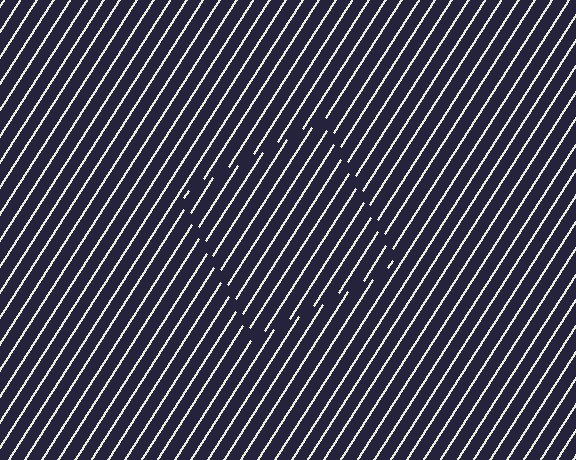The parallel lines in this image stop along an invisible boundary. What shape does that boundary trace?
An illusory square. The interior of the shape contains the same grating, shifted by half a period — the contour is defined by the phase discontinuity where line-ends from the inner and outer gratings abut.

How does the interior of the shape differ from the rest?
The interior of the shape contains the same grating, shifted by half a period — the contour is defined by the phase discontinuity where line-ends from the inner and outer gratings abut.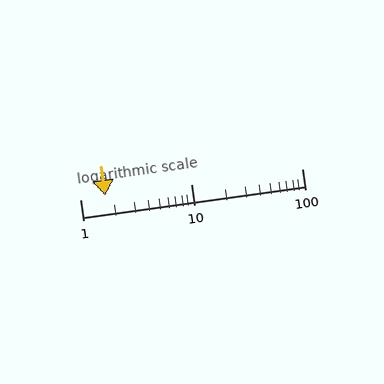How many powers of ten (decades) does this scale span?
The scale spans 2 decades, from 1 to 100.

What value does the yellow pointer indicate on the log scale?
The pointer indicates approximately 1.7.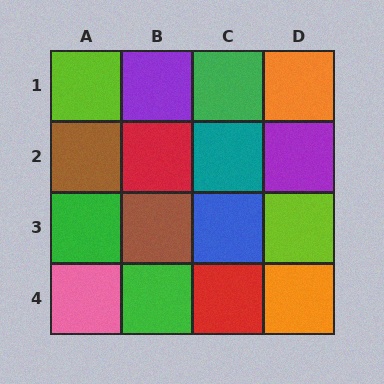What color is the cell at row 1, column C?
Green.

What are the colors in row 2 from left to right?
Brown, red, teal, purple.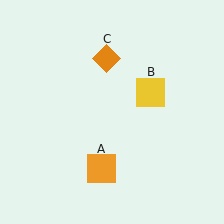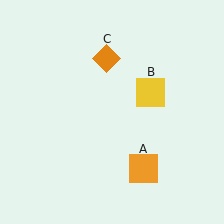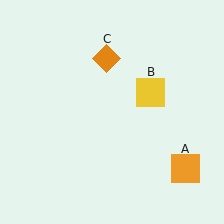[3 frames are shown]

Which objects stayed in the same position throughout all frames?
Yellow square (object B) and orange diamond (object C) remained stationary.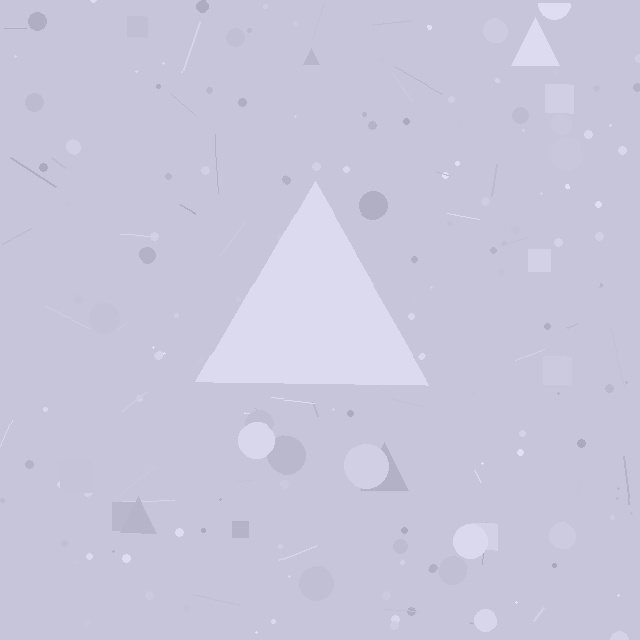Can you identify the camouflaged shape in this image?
The camouflaged shape is a triangle.